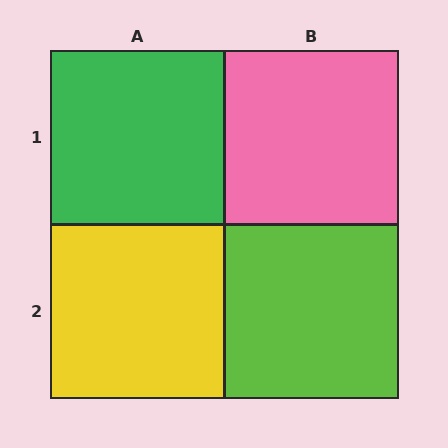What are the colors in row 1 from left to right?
Green, pink.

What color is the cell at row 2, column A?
Yellow.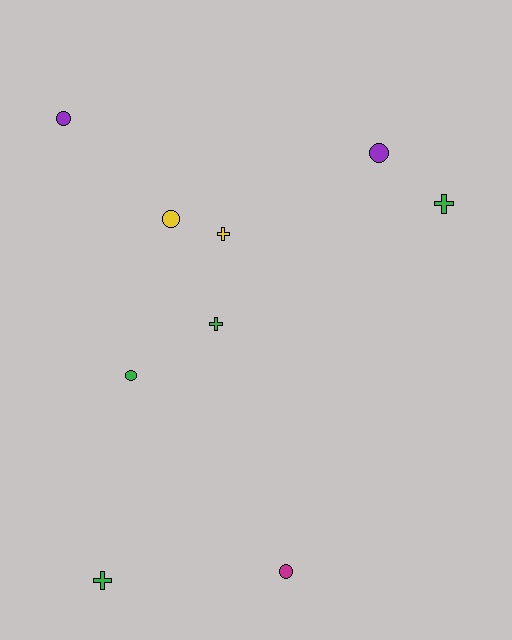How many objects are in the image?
There are 9 objects.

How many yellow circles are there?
There is 1 yellow circle.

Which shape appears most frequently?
Circle, with 5 objects.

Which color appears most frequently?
Green, with 4 objects.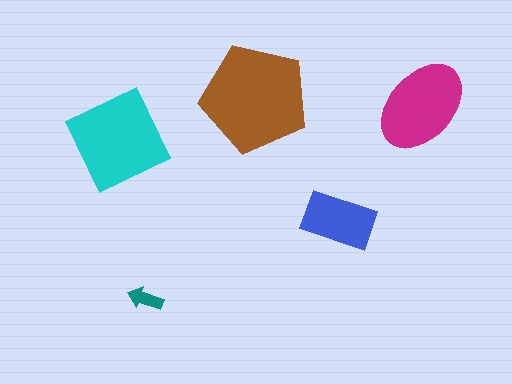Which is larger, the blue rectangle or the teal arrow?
The blue rectangle.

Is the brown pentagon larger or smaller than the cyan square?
Larger.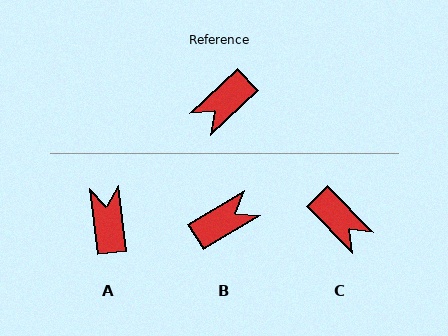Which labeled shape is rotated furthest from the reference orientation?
B, about 168 degrees away.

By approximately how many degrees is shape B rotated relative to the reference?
Approximately 168 degrees counter-clockwise.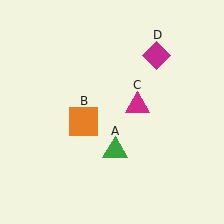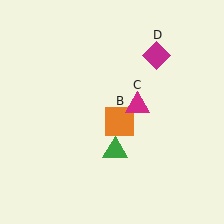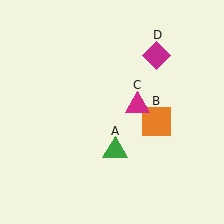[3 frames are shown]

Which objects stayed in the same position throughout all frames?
Green triangle (object A) and magenta triangle (object C) and magenta diamond (object D) remained stationary.